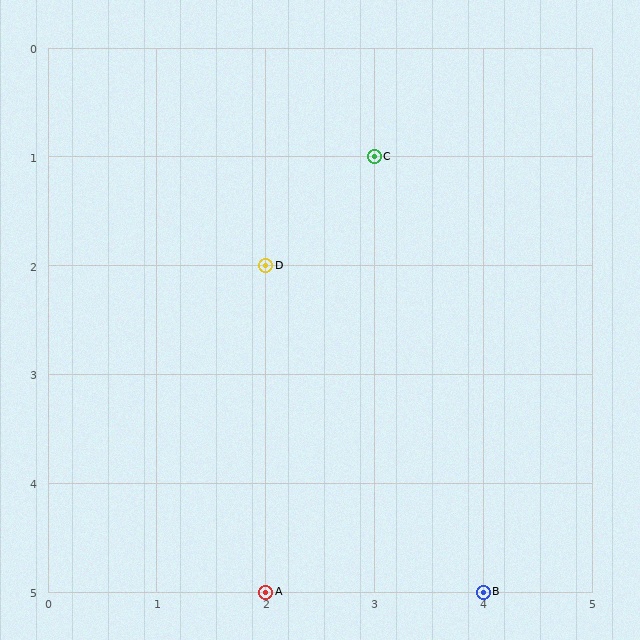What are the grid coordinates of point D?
Point D is at grid coordinates (2, 2).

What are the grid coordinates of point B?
Point B is at grid coordinates (4, 5).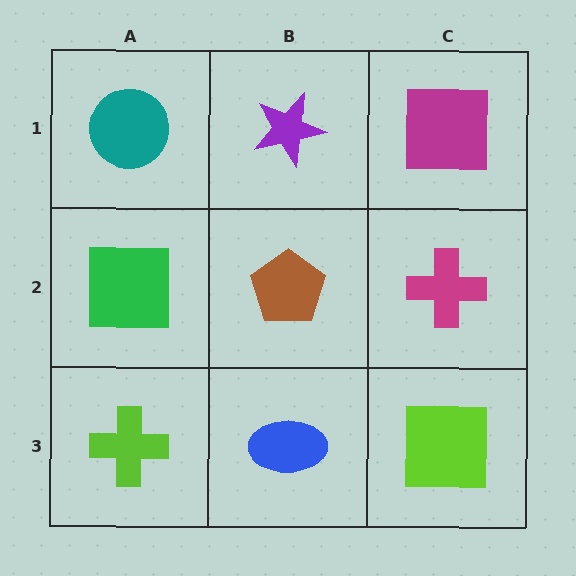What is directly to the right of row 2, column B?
A magenta cross.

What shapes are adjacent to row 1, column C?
A magenta cross (row 2, column C), a purple star (row 1, column B).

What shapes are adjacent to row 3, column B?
A brown pentagon (row 2, column B), a lime cross (row 3, column A), a lime square (row 3, column C).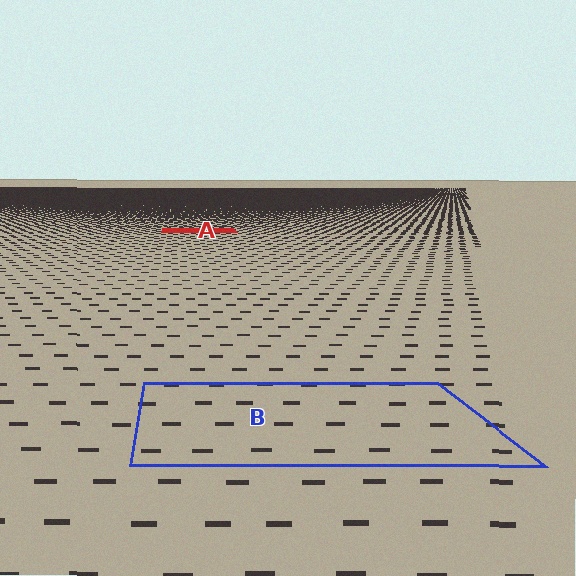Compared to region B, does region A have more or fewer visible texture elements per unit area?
Region A has more texture elements per unit area — they are packed more densely because it is farther away.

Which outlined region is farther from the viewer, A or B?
Region A is farther from the viewer — the texture elements inside it appear smaller and more densely packed.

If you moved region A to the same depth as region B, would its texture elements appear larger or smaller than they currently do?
They would appear larger. At a closer depth, the same texture elements are projected at a bigger on-screen size.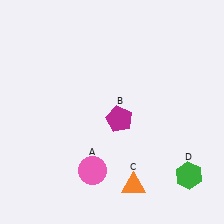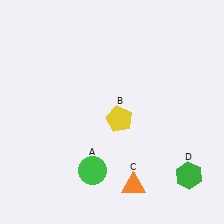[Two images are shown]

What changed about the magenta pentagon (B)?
In Image 1, B is magenta. In Image 2, it changed to yellow.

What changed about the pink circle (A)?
In Image 1, A is pink. In Image 2, it changed to green.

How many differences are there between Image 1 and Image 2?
There are 2 differences between the two images.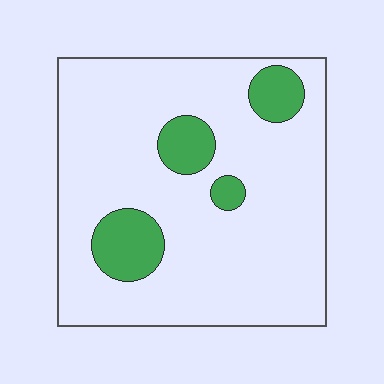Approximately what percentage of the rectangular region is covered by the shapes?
Approximately 15%.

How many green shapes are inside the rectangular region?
4.